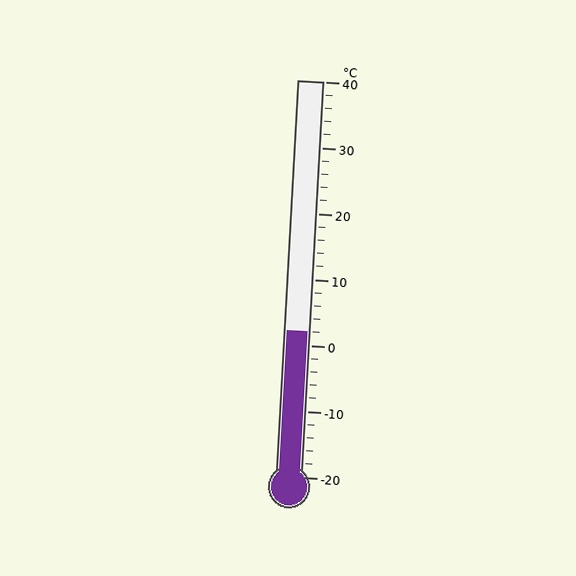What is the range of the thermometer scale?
The thermometer scale ranges from -20°C to 40°C.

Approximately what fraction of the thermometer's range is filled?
The thermometer is filled to approximately 35% of its range.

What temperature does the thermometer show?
The thermometer shows approximately 2°C.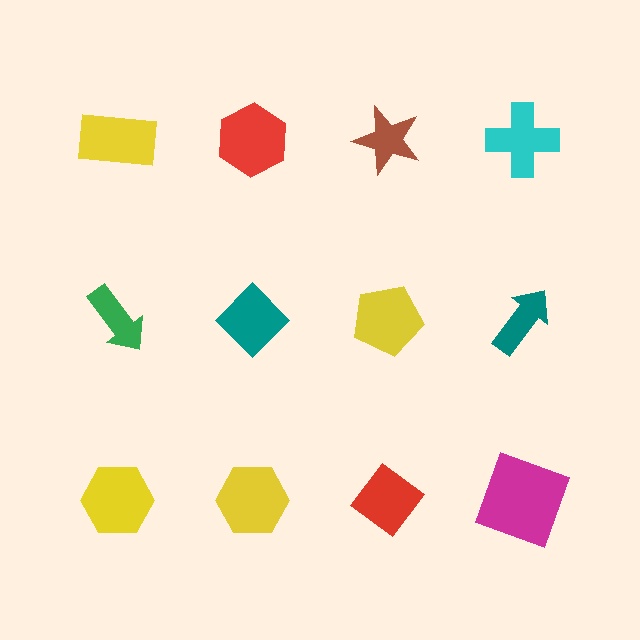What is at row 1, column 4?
A cyan cross.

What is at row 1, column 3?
A brown star.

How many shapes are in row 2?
4 shapes.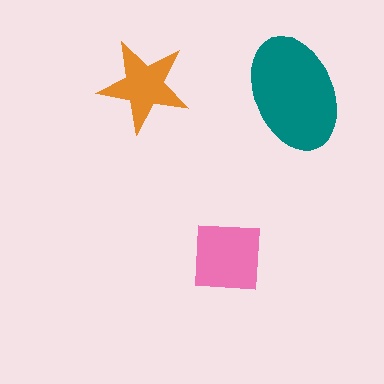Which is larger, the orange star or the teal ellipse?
The teal ellipse.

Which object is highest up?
The orange star is topmost.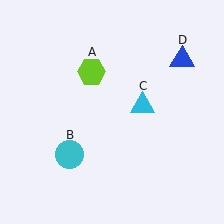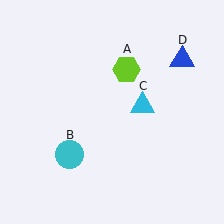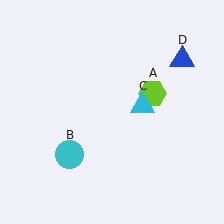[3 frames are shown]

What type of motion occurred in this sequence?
The lime hexagon (object A) rotated clockwise around the center of the scene.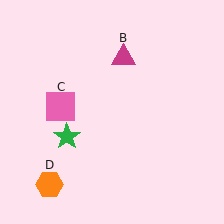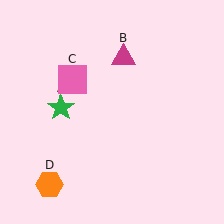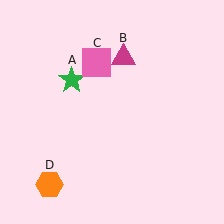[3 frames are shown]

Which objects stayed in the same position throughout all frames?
Magenta triangle (object B) and orange hexagon (object D) remained stationary.